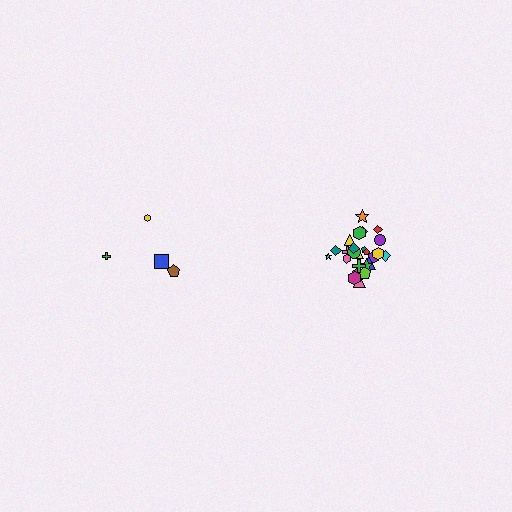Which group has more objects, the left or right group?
The right group.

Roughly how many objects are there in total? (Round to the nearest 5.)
Roughly 30 objects in total.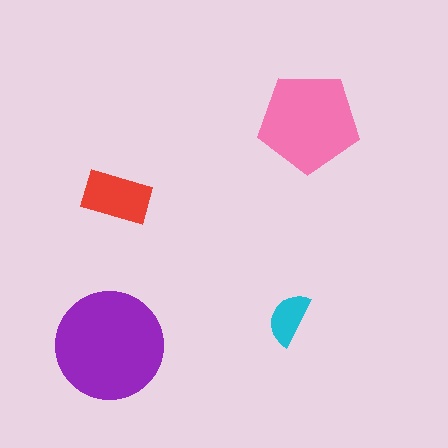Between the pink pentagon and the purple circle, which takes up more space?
The purple circle.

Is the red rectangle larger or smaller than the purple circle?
Smaller.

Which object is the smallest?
The cyan semicircle.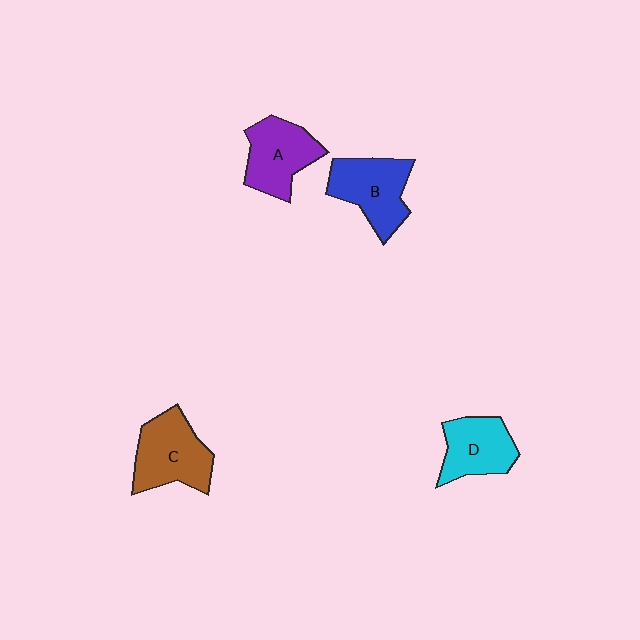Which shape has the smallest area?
Shape D (cyan).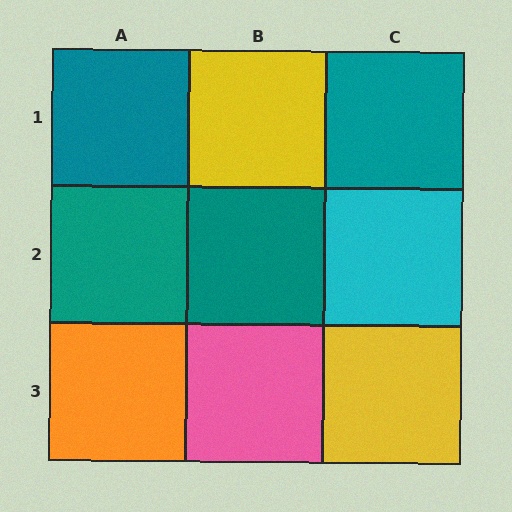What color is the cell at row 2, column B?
Teal.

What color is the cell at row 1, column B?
Yellow.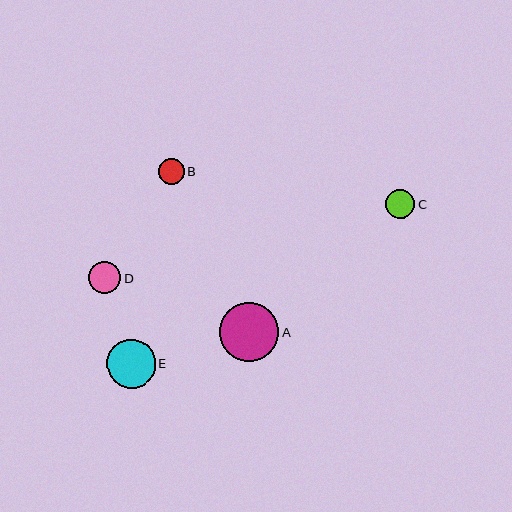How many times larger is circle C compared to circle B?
Circle C is approximately 1.1 times the size of circle B.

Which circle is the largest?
Circle A is the largest with a size of approximately 59 pixels.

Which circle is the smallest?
Circle B is the smallest with a size of approximately 25 pixels.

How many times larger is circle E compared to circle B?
Circle E is approximately 1.9 times the size of circle B.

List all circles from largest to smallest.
From largest to smallest: A, E, D, C, B.